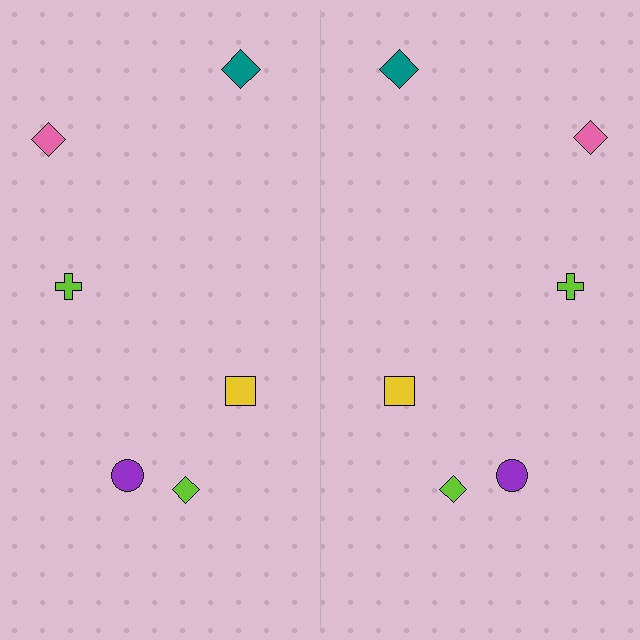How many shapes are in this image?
There are 12 shapes in this image.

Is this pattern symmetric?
Yes, this pattern has bilateral (reflection) symmetry.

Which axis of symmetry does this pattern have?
The pattern has a vertical axis of symmetry running through the center of the image.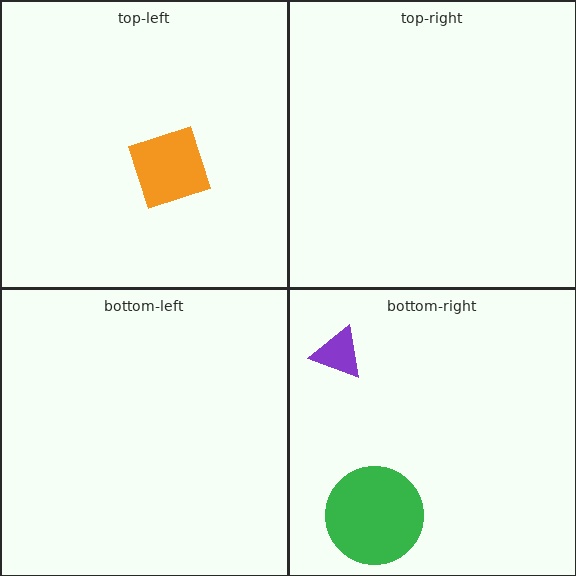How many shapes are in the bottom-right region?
2.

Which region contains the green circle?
The bottom-right region.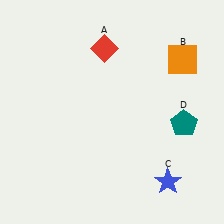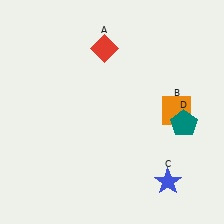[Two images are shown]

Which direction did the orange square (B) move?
The orange square (B) moved down.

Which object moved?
The orange square (B) moved down.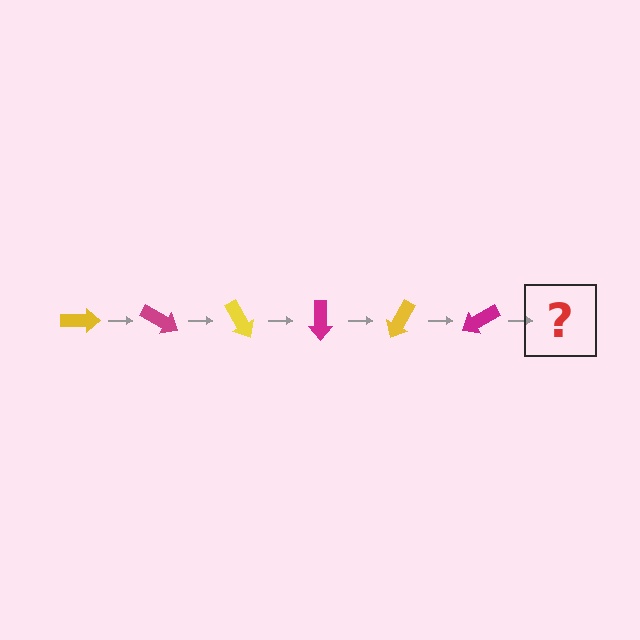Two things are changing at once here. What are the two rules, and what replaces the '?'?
The two rules are that it rotates 30 degrees each step and the color cycles through yellow and magenta. The '?' should be a yellow arrow, rotated 180 degrees from the start.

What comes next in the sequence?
The next element should be a yellow arrow, rotated 180 degrees from the start.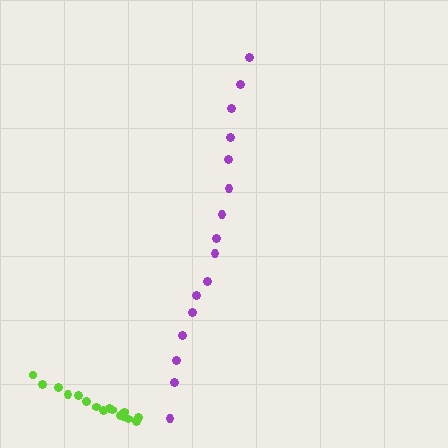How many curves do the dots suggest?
There are 2 distinct paths.